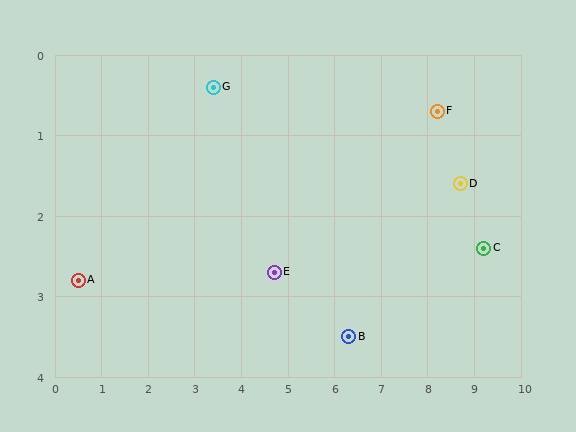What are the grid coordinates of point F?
Point F is at approximately (8.2, 0.7).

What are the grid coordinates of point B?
Point B is at approximately (6.3, 3.5).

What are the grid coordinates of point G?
Point G is at approximately (3.4, 0.4).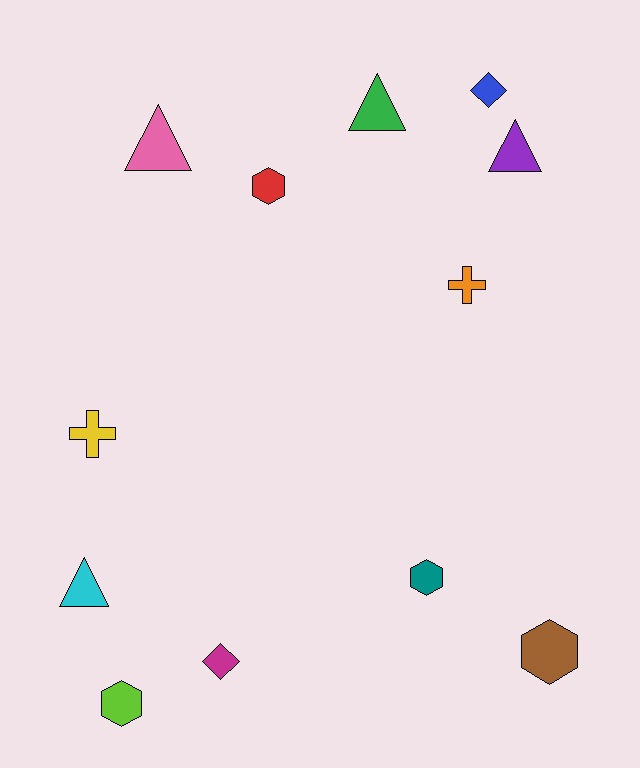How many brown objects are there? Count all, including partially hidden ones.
There is 1 brown object.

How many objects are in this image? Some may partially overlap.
There are 12 objects.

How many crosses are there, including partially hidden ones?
There are 2 crosses.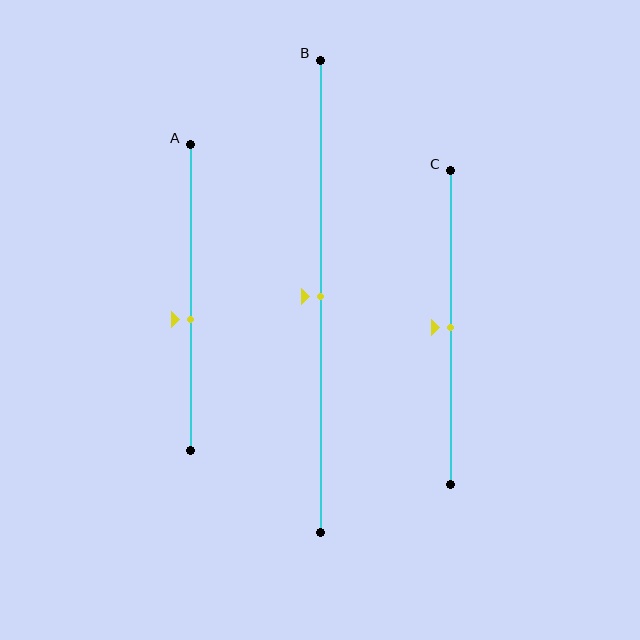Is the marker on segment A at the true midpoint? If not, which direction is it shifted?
No, the marker on segment A is shifted downward by about 7% of the segment length.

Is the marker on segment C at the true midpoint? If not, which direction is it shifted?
Yes, the marker on segment C is at the true midpoint.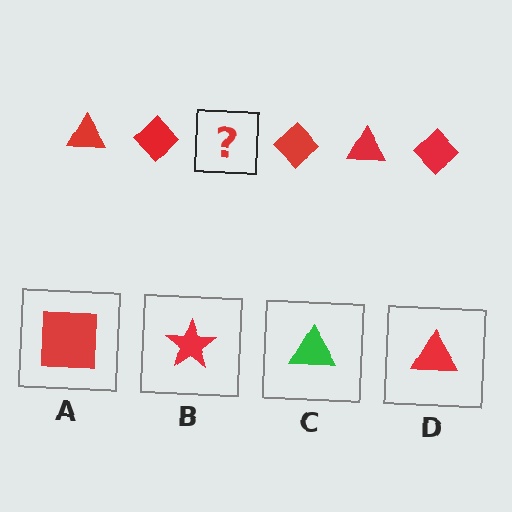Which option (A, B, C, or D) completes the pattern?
D.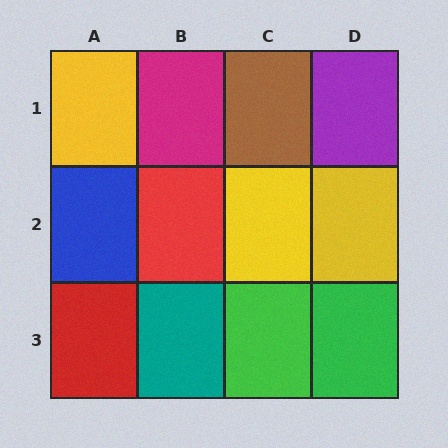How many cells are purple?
1 cell is purple.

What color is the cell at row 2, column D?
Yellow.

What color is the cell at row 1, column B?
Magenta.